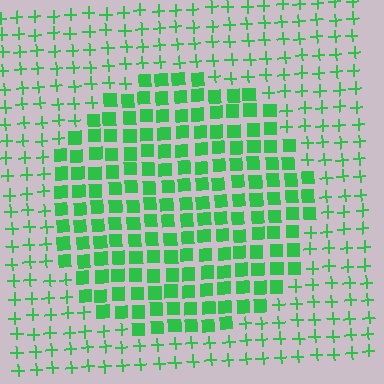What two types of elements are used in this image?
The image uses squares inside the circle region and plus signs outside it.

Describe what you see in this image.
The image is filled with small green elements arranged in a uniform grid. A circle-shaped region contains squares, while the surrounding area contains plus signs. The boundary is defined purely by the change in element shape.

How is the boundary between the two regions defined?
The boundary is defined by a change in element shape: squares inside vs. plus signs outside. All elements share the same color and spacing.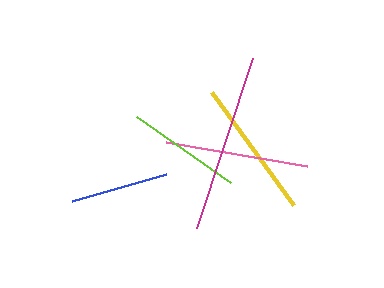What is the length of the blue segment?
The blue segment is approximately 98 pixels long.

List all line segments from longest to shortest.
From longest to shortest: magenta, pink, yellow, lime, blue.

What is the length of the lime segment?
The lime segment is approximately 115 pixels long.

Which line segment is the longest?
The magenta line is the longest at approximately 180 pixels.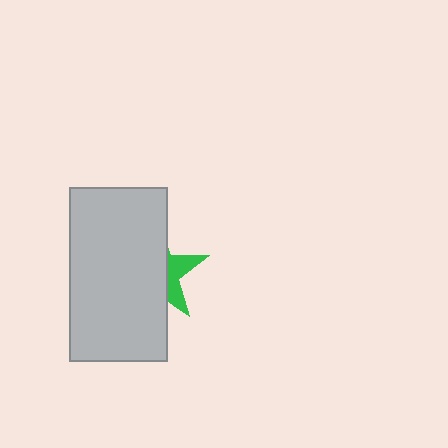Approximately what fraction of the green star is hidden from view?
Roughly 69% of the green star is hidden behind the light gray rectangle.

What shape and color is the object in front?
The object in front is a light gray rectangle.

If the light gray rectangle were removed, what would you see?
You would see the complete green star.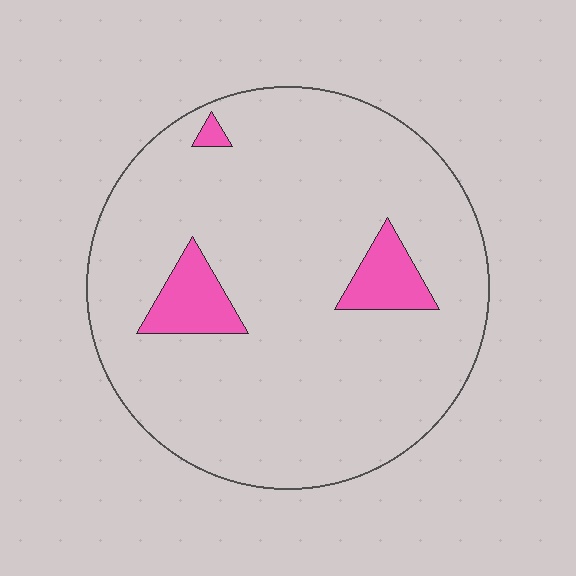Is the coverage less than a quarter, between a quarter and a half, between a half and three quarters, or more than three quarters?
Less than a quarter.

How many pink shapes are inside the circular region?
3.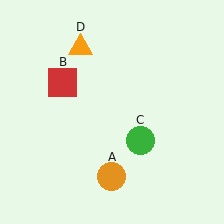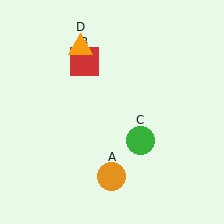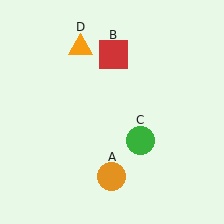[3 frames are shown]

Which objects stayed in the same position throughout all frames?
Orange circle (object A) and green circle (object C) and orange triangle (object D) remained stationary.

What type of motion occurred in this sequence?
The red square (object B) rotated clockwise around the center of the scene.